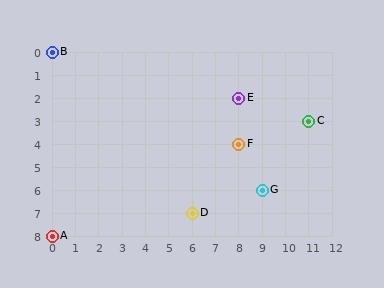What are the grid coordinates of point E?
Point E is at grid coordinates (8, 2).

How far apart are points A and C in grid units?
Points A and C are 11 columns and 5 rows apart (about 12.1 grid units diagonally).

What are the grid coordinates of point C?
Point C is at grid coordinates (11, 3).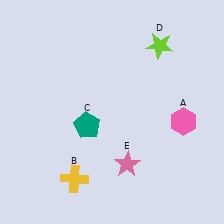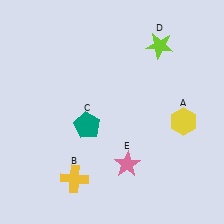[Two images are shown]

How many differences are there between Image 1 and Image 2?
There is 1 difference between the two images.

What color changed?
The hexagon (A) changed from pink in Image 1 to yellow in Image 2.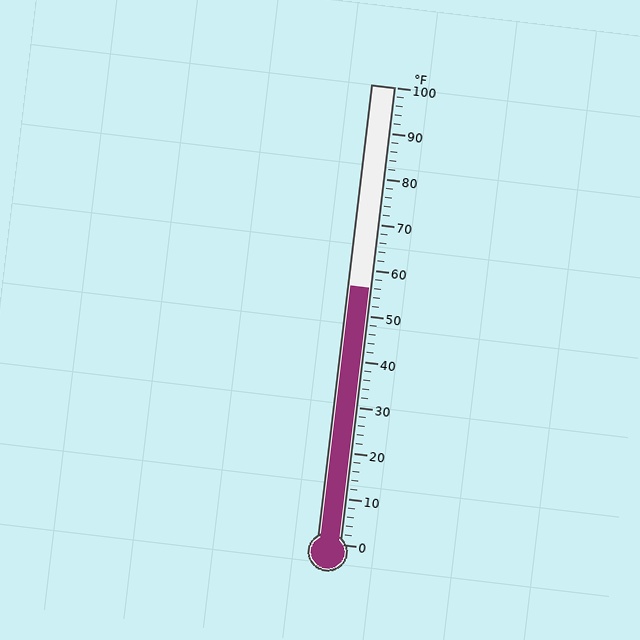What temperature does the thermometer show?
The thermometer shows approximately 56°F.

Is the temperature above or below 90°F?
The temperature is below 90°F.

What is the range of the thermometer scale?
The thermometer scale ranges from 0°F to 100°F.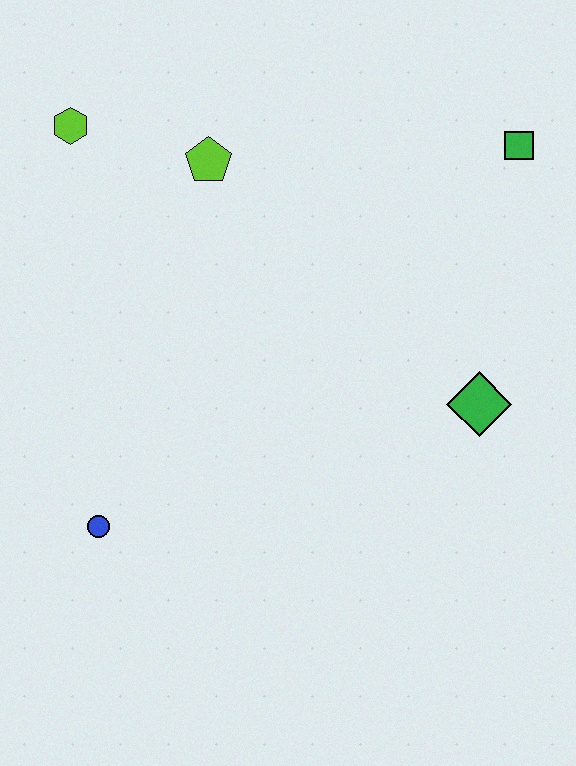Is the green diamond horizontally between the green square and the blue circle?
Yes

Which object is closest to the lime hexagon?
The lime pentagon is closest to the lime hexagon.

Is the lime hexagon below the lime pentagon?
No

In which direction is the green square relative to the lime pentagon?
The green square is to the right of the lime pentagon.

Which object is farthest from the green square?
The blue circle is farthest from the green square.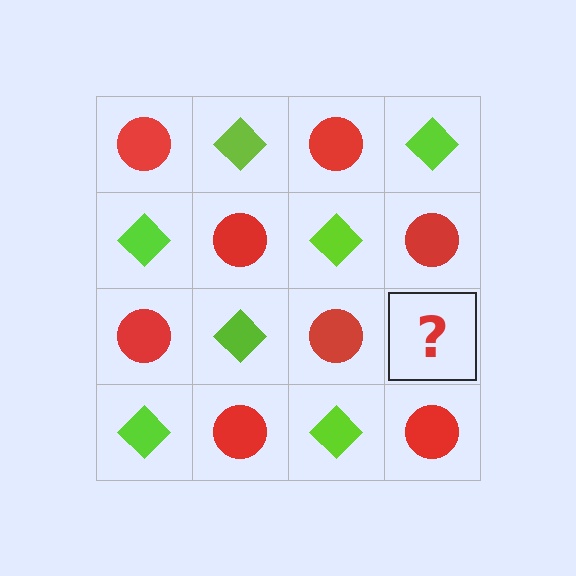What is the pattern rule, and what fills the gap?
The rule is that it alternates red circle and lime diamond in a checkerboard pattern. The gap should be filled with a lime diamond.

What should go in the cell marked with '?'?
The missing cell should contain a lime diamond.